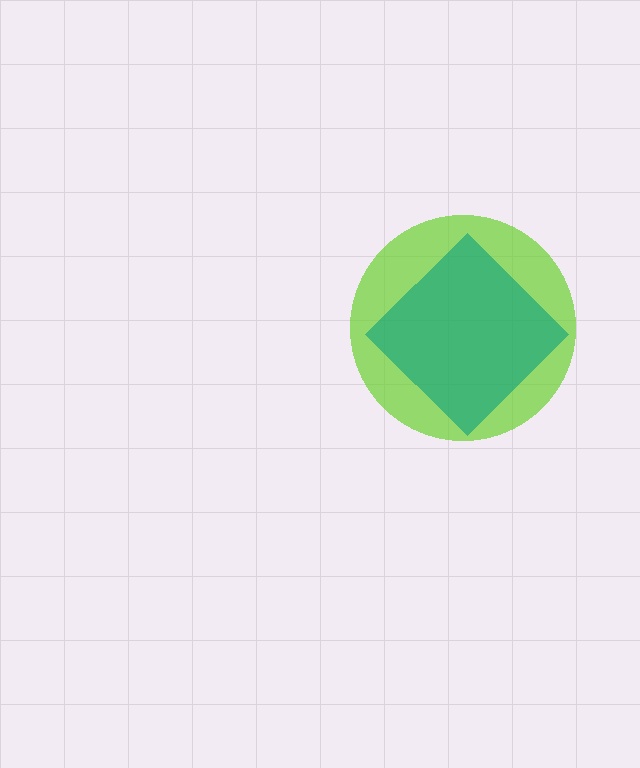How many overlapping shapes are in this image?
There are 2 overlapping shapes in the image.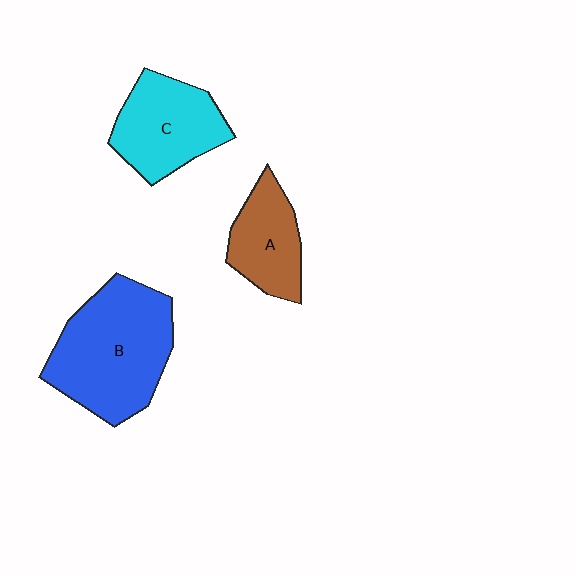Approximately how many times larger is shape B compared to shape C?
Approximately 1.5 times.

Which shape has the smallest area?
Shape A (brown).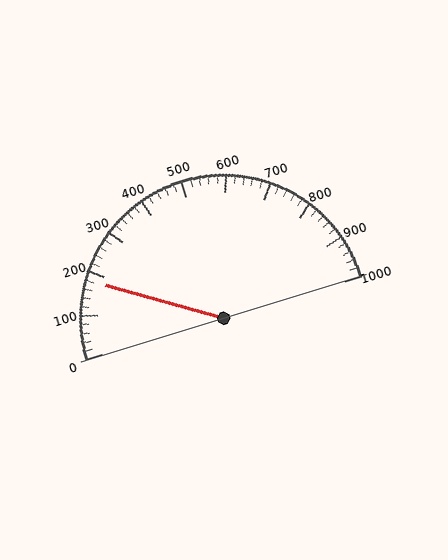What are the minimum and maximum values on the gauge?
The gauge ranges from 0 to 1000.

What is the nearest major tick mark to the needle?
The nearest major tick mark is 200.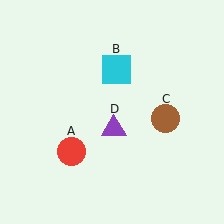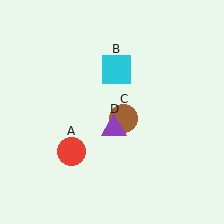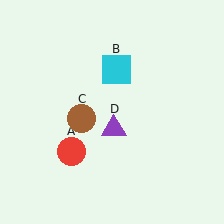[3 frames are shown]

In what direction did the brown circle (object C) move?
The brown circle (object C) moved left.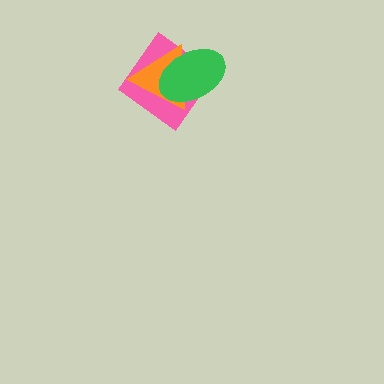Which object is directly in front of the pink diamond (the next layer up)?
The orange triangle is directly in front of the pink diamond.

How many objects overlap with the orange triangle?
2 objects overlap with the orange triangle.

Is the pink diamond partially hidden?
Yes, it is partially covered by another shape.